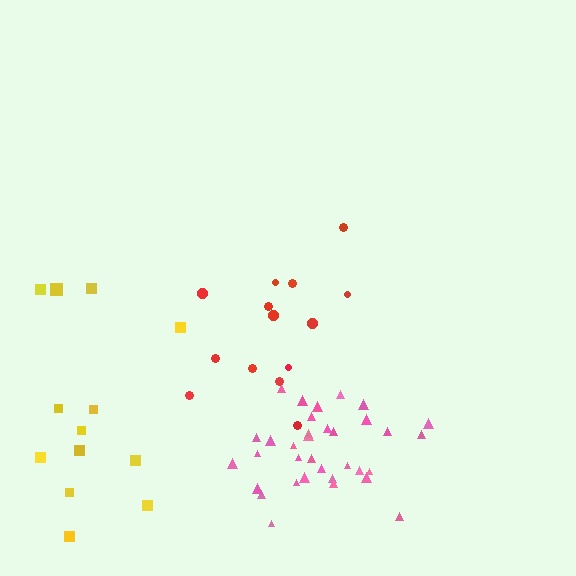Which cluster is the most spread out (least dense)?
Yellow.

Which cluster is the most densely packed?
Pink.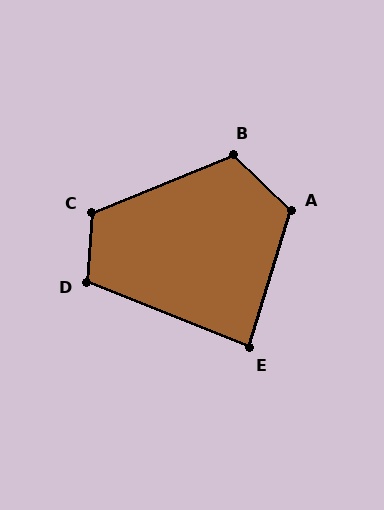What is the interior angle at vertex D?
Approximately 107 degrees (obtuse).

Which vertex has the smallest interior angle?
E, at approximately 85 degrees.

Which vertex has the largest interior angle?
A, at approximately 117 degrees.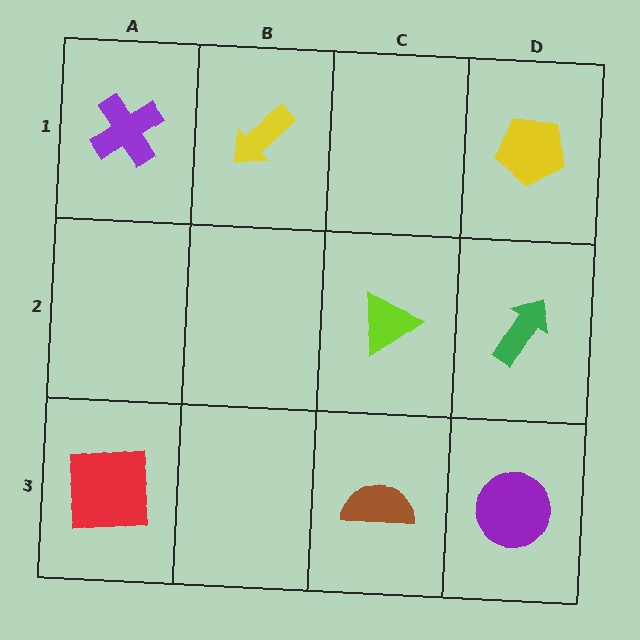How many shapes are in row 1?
3 shapes.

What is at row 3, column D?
A purple circle.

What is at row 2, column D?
A green arrow.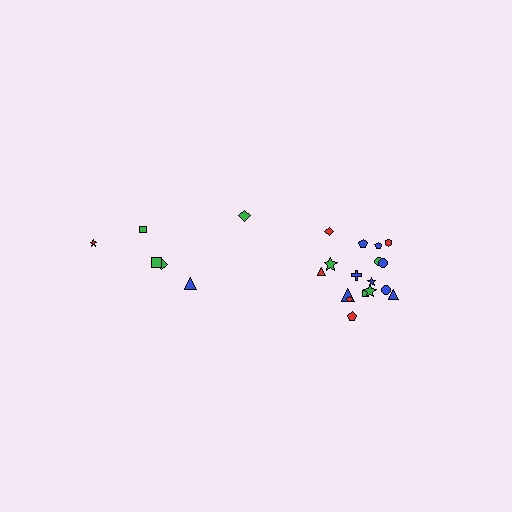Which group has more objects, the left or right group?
The right group.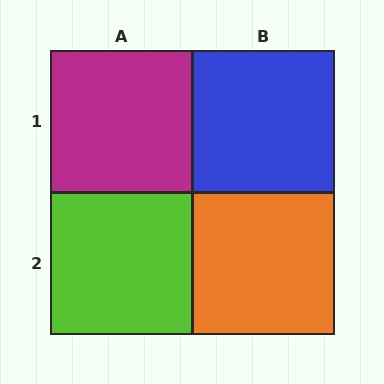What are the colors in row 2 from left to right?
Lime, orange.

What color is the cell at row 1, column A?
Magenta.